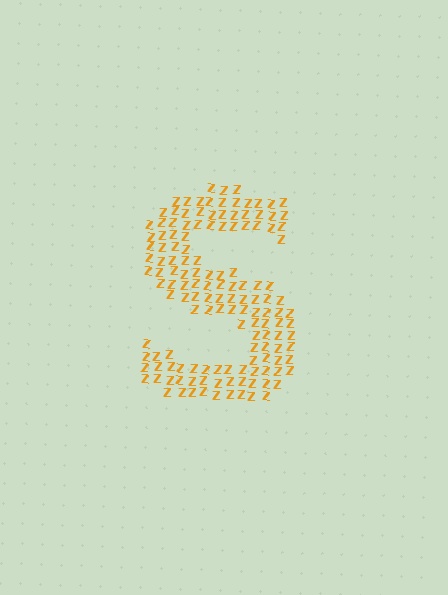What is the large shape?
The large shape is the letter S.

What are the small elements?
The small elements are letter Z's.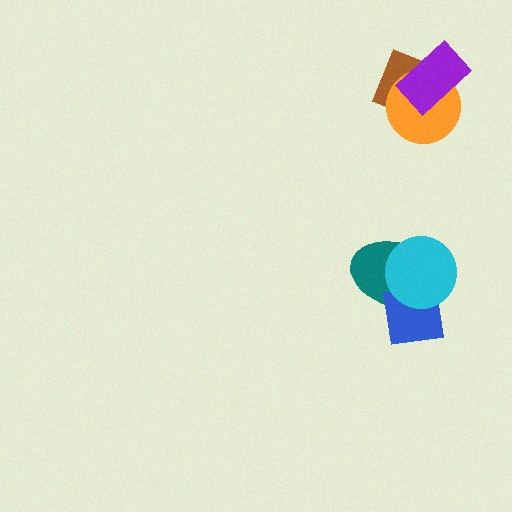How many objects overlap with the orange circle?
2 objects overlap with the orange circle.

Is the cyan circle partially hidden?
No, no other shape covers it.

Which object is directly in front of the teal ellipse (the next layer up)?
The blue square is directly in front of the teal ellipse.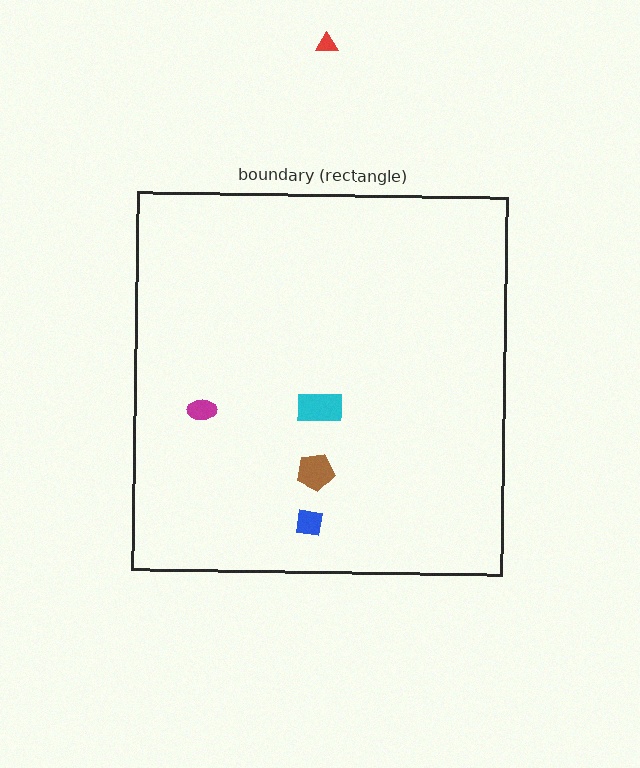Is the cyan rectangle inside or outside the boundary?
Inside.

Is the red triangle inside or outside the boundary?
Outside.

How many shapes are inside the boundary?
4 inside, 1 outside.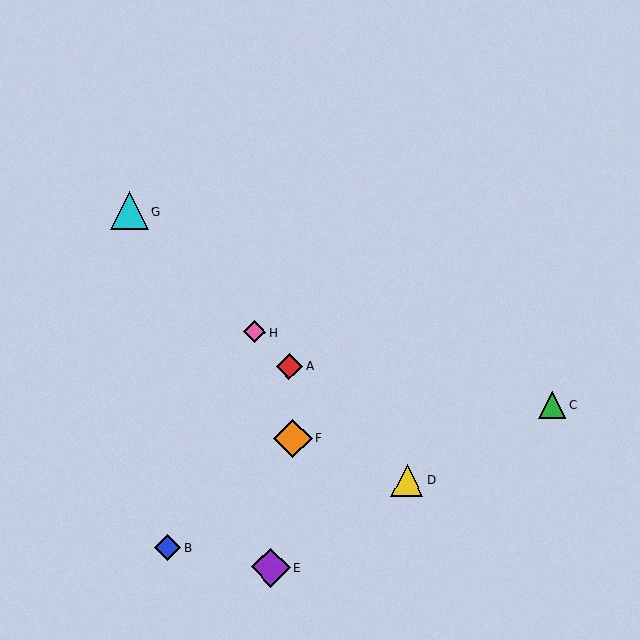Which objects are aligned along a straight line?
Objects A, D, G, H are aligned along a straight line.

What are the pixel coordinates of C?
Object C is at (553, 405).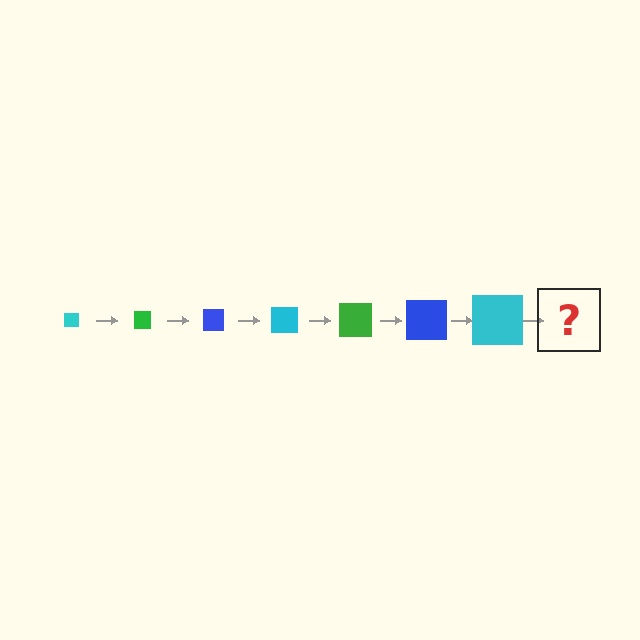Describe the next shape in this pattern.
It should be a green square, larger than the previous one.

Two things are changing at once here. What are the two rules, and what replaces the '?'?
The two rules are that the square grows larger each step and the color cycles through cyan, green, and blue. The '?' should be a green square, larger than the previous one.